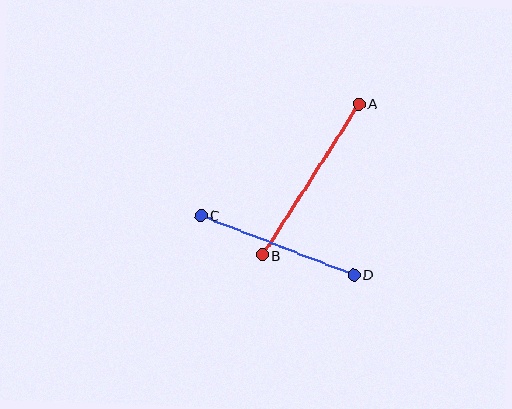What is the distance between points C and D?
The distance is approximately 164 pixels.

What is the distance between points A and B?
The distance is approximately 180 pixels.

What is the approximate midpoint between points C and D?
The midpoint is at approximately (277, 245) pixels.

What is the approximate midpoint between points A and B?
The midpoint is at approximately (311, 179) pixels.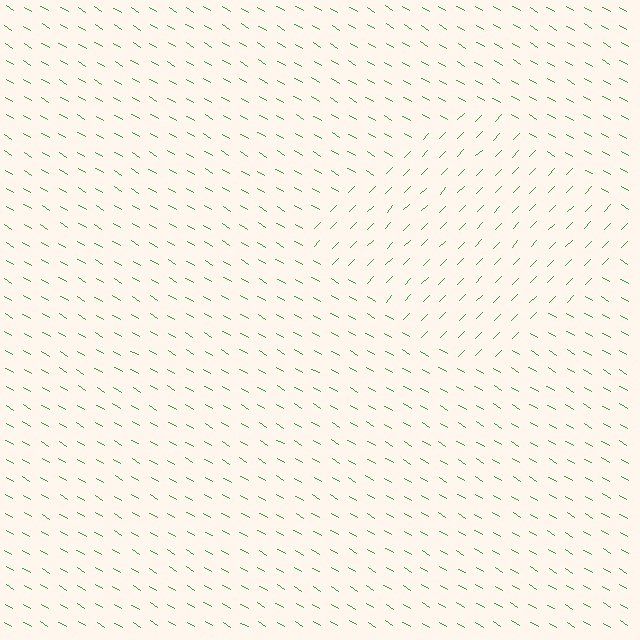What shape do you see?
I see a diamond.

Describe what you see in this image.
The image is filled with small green line segments. A diamond region in the image has lines oriented differently from the surrounding lines, creating a visible texture boundary.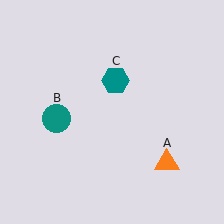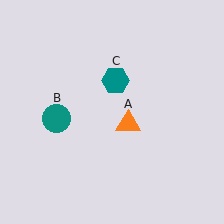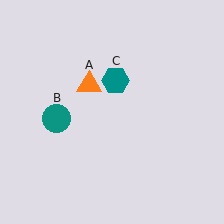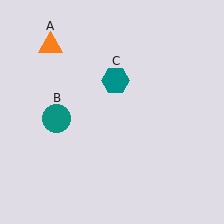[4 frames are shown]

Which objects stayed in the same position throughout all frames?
Teal circle (object B) and teal hexagon (object C) remained stationary.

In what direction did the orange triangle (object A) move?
The orange triangle (object A) moved up and to the left.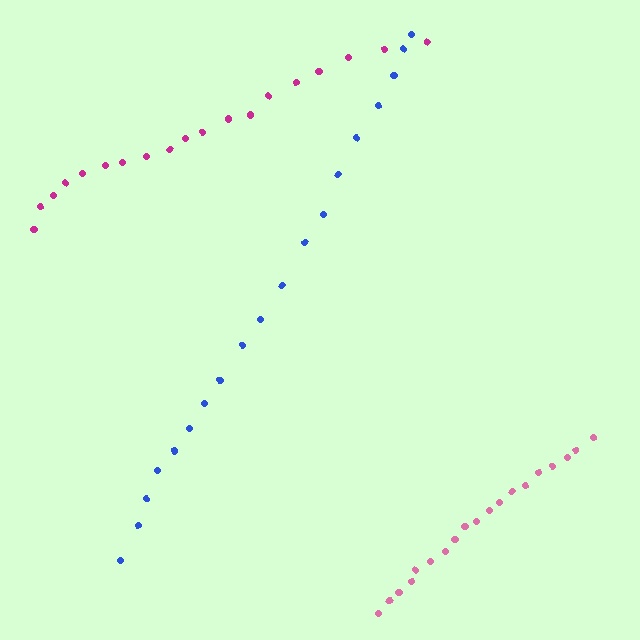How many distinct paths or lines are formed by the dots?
There are 3 distinct paths.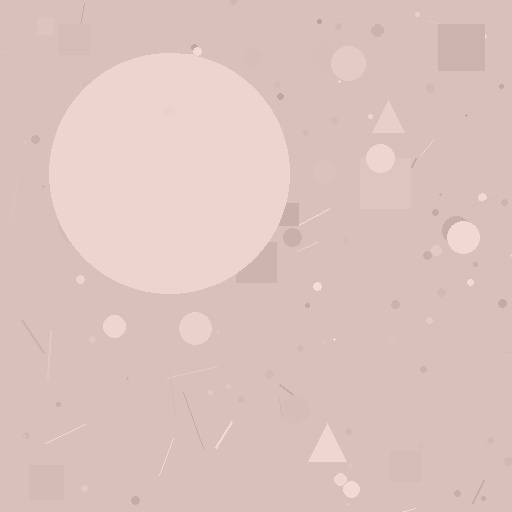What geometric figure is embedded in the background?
A circle is embedded in the background.